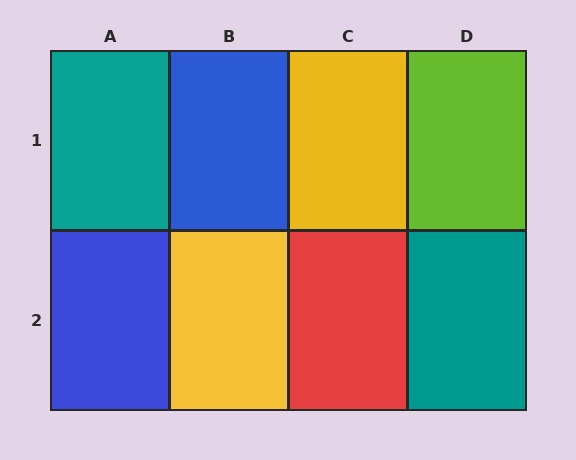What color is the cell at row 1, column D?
Lime.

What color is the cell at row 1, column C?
Yellow.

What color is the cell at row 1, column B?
Blue.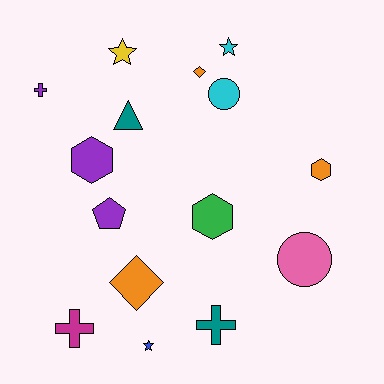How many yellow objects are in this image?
There is 1 yellow object.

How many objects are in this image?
There are 15 objects.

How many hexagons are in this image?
There are 3 hexagons.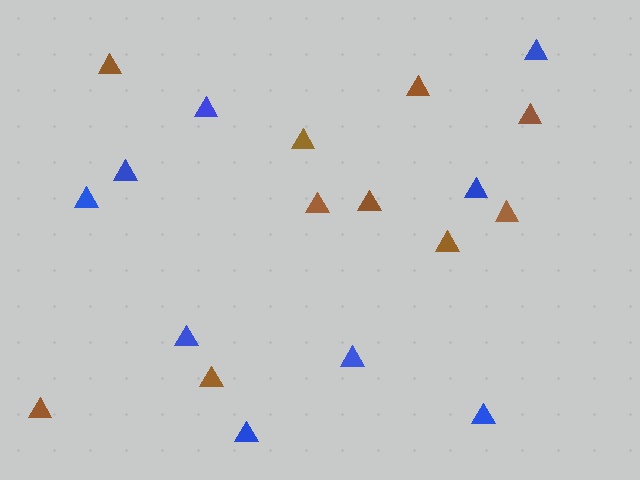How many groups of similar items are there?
There are 2 groups: one group of brown triangles (10) and one group of blue triangles (9).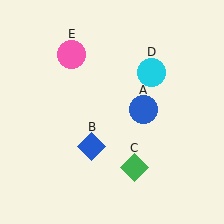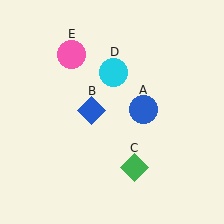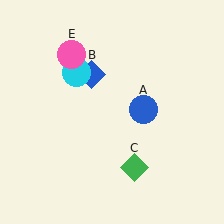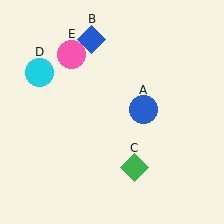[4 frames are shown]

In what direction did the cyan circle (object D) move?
The cyan circle (object D) moved left.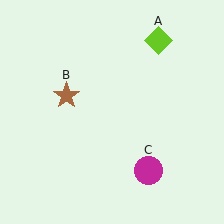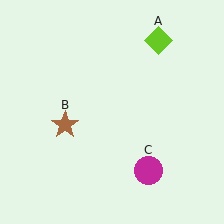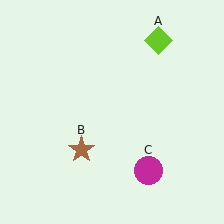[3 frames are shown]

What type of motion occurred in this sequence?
The brown star (object B) rotated counterclockwise around the center of the scene.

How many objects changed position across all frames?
1 object changed position: brown star (object B).